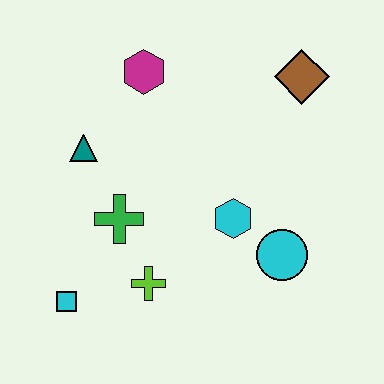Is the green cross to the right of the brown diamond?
No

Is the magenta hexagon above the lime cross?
Yes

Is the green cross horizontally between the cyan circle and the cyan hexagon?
No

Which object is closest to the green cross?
The lime cross is closest to the green cross.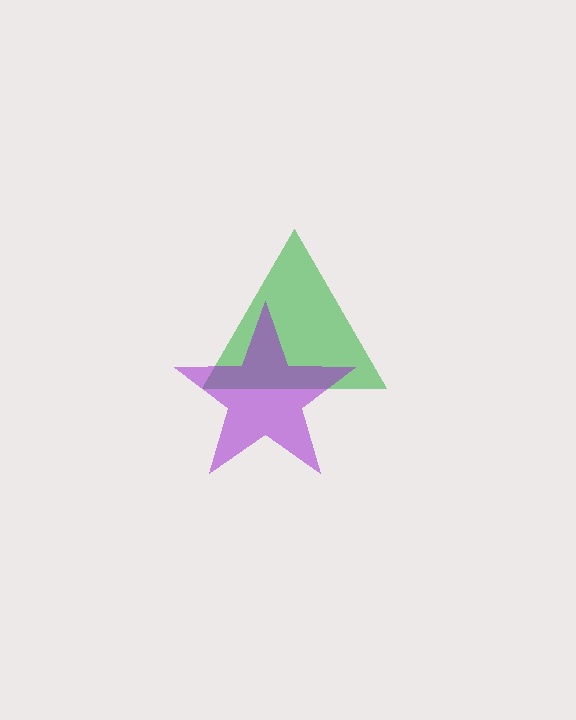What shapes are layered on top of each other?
The layered shapes are: a green triangle, a purple star.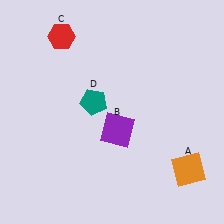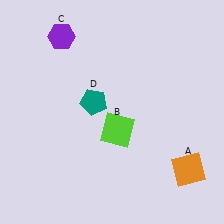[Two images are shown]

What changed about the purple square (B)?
In Image 1, B is purple. In Image 2, it changed to lime.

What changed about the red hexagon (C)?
In Image 1, C is red. In Image 2, it changed to purple.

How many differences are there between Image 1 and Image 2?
There are 2 differences between the two images.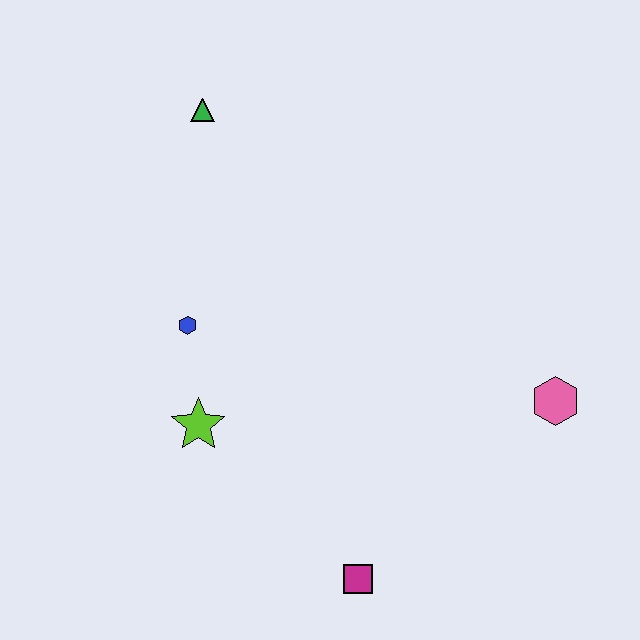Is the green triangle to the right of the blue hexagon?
Yes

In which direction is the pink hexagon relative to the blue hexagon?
The pink hexagon is to the right of the blue hexagon.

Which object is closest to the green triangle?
The blue hexagon is closest to the green triangle.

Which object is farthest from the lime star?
The pink hexagon is farthest from the lime star.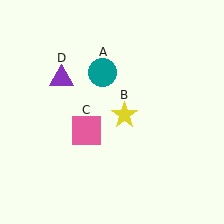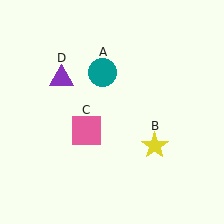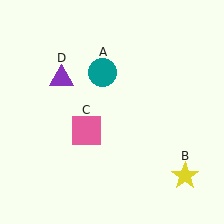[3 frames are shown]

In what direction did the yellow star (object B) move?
The yellow star (object B) moved down and to the right.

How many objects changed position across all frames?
1 object changed position: yellow star (object B).